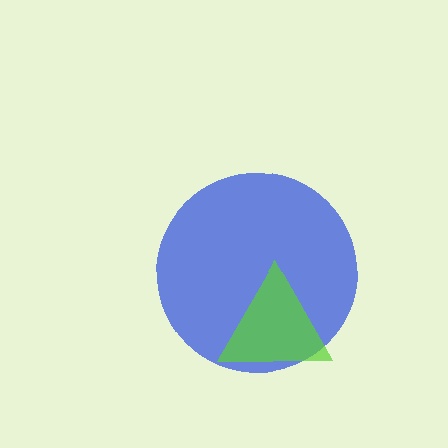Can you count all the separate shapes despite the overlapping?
Yes, there are 2 separate shapes.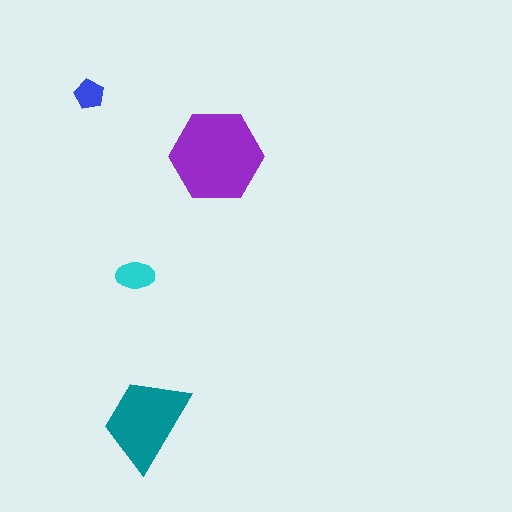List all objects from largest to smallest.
The purple hexagon, the teal trapezoid, the cyan ellipse, the blue pentagon.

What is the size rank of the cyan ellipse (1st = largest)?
3rd.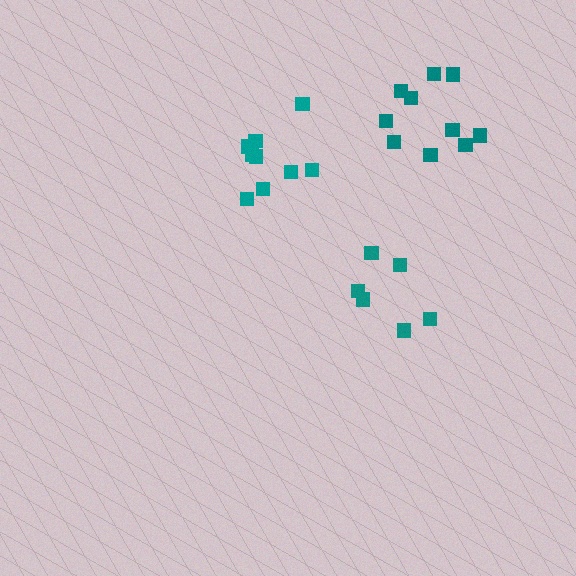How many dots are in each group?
Group 1: 9 dots, Group 2: 10 dots, Group 3: 6 dots (25 total).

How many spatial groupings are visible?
There are 3 spatial groupings.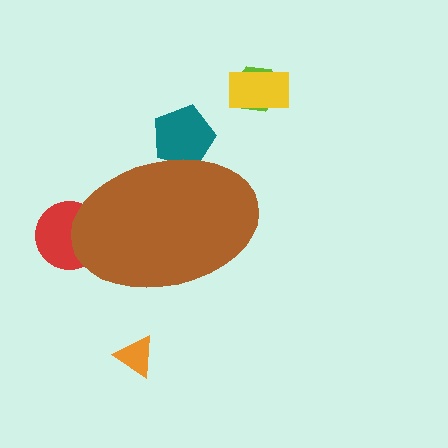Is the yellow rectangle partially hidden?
No, the yellow rectangle is fully visible.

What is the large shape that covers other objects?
A brown ellipse.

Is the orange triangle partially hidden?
No, the orange triangle is fully visible.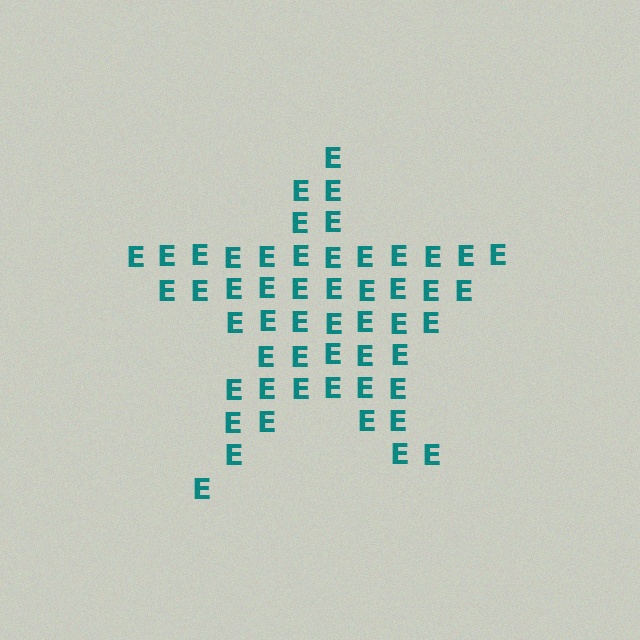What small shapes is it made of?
It is made of small letter E's.